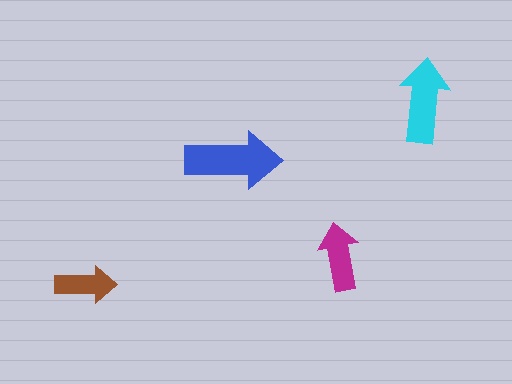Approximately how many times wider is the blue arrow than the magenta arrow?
About 1.5 times wider.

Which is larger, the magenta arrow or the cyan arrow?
The cyan one.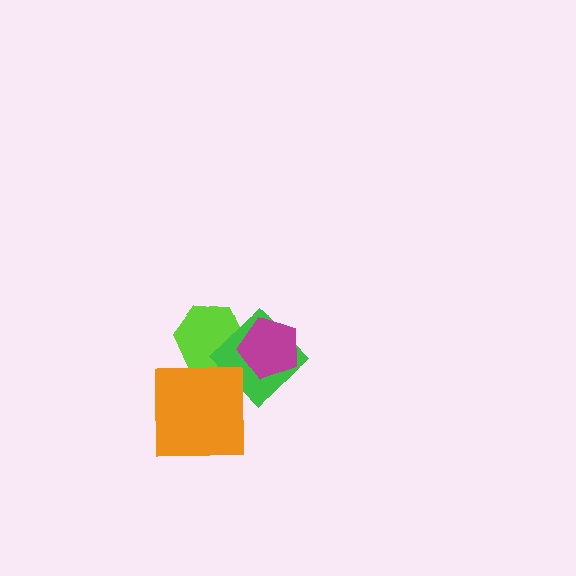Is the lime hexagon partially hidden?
Yes, it is partially covered by another shape.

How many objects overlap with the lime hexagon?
2 objects overlap with the lime hexagon.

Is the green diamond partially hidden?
Yes, it is partially covered by another shape.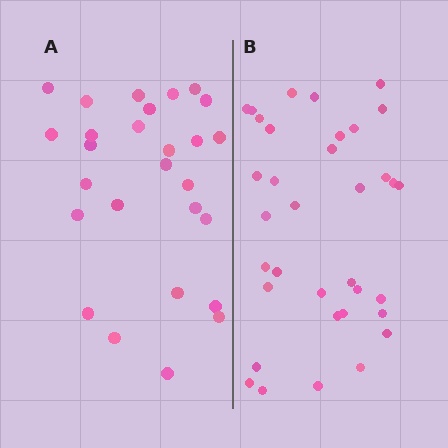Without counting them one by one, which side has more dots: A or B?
Region B (the right region) has more dots.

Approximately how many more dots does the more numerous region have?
Region B has roughly 8 or so more dots than region A.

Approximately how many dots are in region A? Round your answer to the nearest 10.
About 30 dots. (The exact count is 27, which rounds to 30.)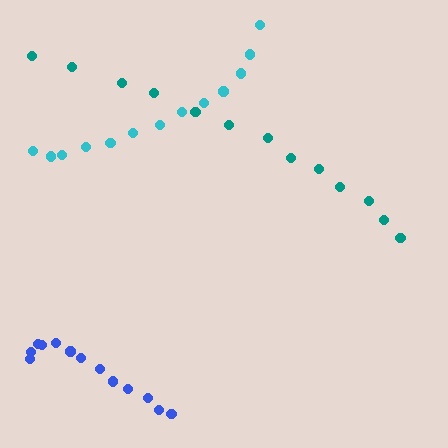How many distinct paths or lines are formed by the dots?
There are 3 distinct paths.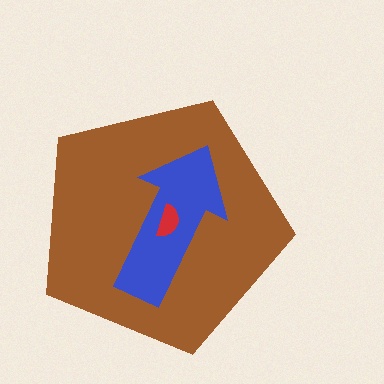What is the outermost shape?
The brown pentagon.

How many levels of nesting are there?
3.